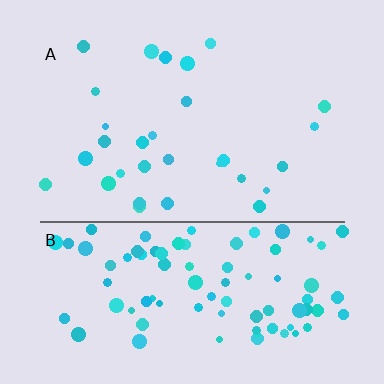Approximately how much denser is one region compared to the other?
Approximately 3.3× — region B over region A.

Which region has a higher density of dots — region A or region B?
B (the bottom).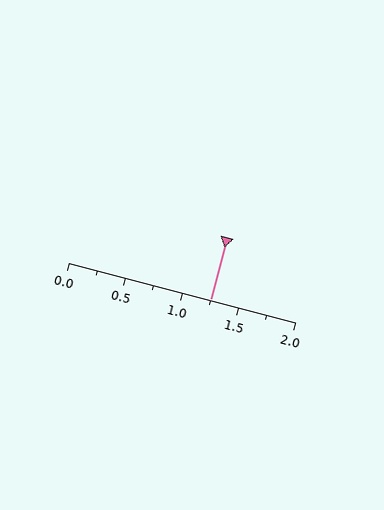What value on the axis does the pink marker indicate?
The marker indicates approximately 1.25.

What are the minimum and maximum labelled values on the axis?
The axis runs from 0.0 to 2.0.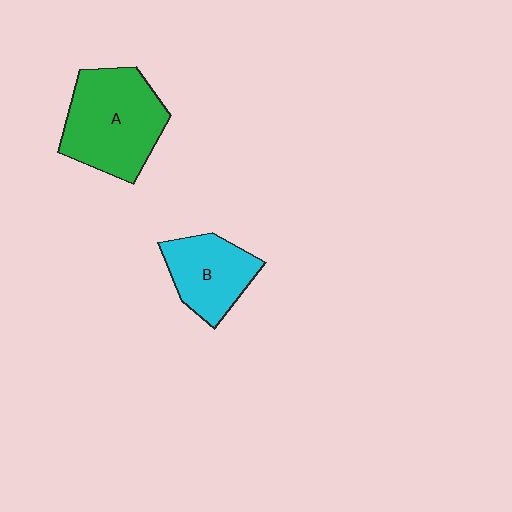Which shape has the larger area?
Shape A (green).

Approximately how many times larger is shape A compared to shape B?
Approximately 1.5 times.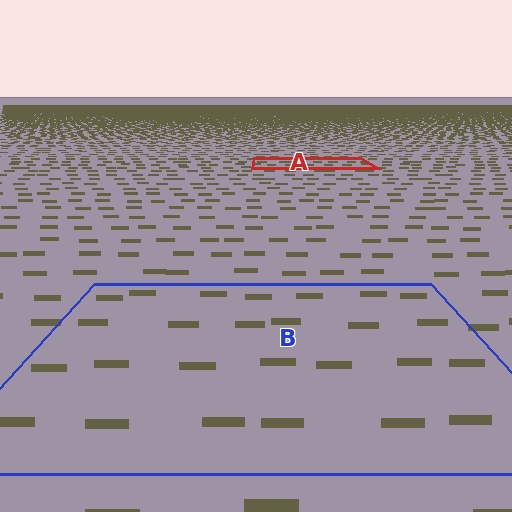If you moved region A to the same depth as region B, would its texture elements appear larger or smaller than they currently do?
They would appear larger. At a closer depth, the same texture elements are projected at a bigger on-screen size.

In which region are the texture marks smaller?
The texture marks are smaller in region A, because it is farther away.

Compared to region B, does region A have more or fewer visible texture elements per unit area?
Region A has more texture elements per unit area — they are packed more densely because it is farther away.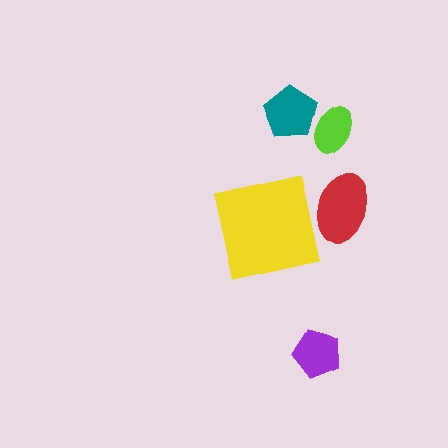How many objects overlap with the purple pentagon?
0 objects overlap with the purple pentagon.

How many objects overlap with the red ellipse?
0 objects overlap with the red ellipse.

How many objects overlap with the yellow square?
0 objects overlap with the yellow square.